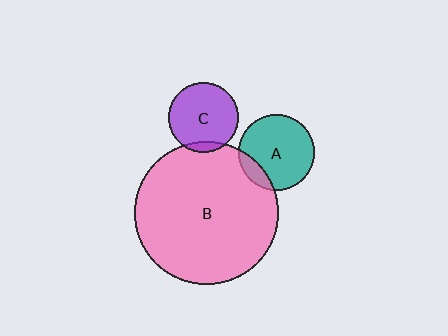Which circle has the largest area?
Circle B (pink).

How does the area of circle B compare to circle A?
Approximately 3.5 times.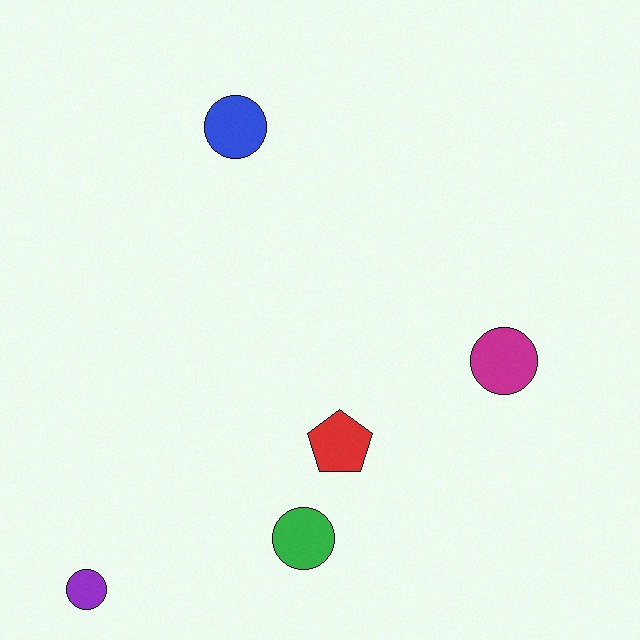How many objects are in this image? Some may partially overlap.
There are 5 objects.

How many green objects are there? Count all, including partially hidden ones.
There is 1 green object.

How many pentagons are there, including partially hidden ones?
There is 1 pentagon.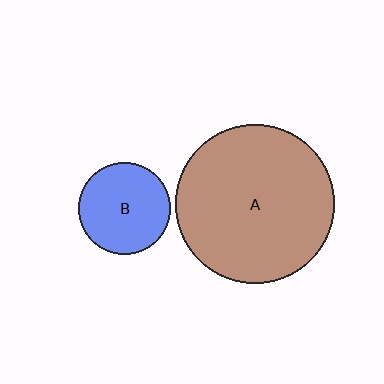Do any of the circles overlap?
No, none of the circles overlap.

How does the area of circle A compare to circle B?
Approximately 3.0 times.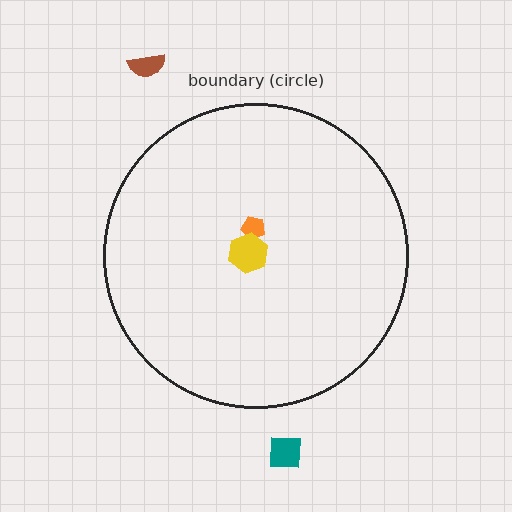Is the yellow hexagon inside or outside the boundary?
Inside.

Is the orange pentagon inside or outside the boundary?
Inside.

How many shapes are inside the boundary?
2 inside, 2 outside.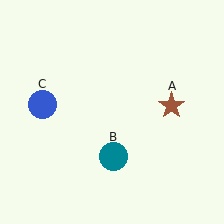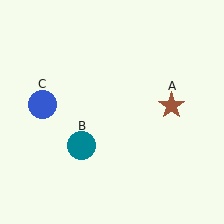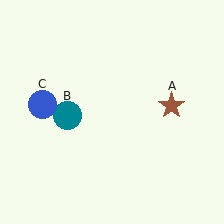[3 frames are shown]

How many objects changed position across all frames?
1 object changed position: teal circle (object B).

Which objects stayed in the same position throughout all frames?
Brown star (object A) and blue circle (object C) remained stationary.